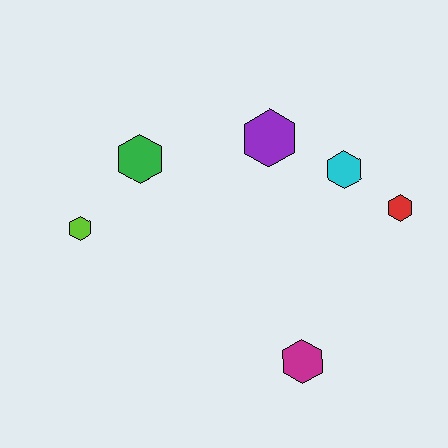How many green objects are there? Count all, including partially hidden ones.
There is 1 green object.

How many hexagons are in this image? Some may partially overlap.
There are 6 hexagons.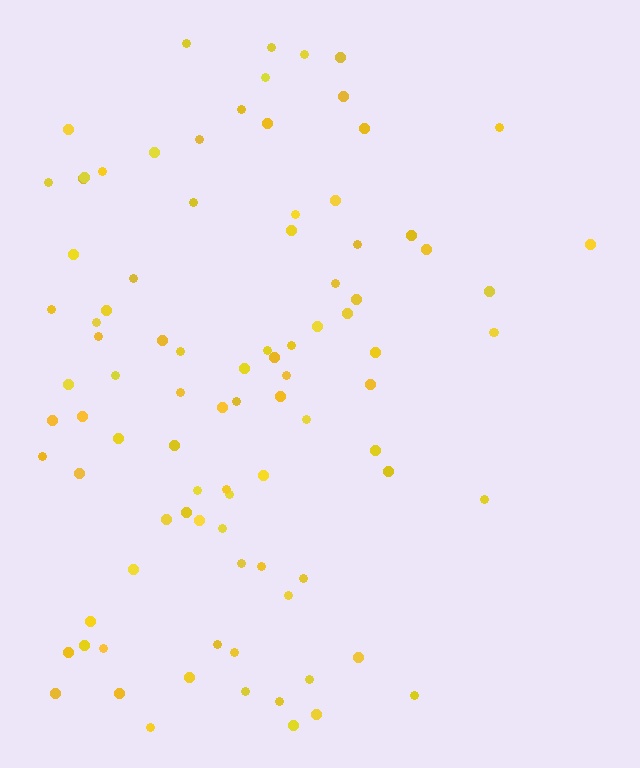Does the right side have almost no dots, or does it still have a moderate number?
Still a moderate number, just noticeably fewer than the left.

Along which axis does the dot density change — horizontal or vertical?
Horizontal.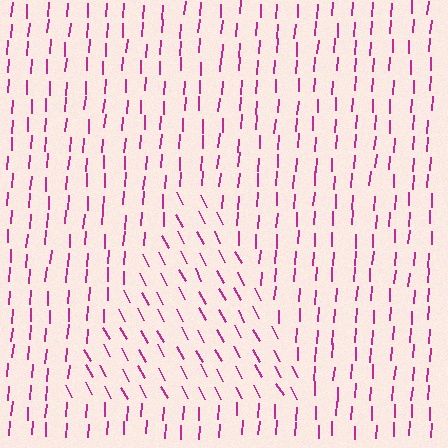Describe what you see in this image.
The image is filled with small magenta line segments. A triangle region in the image has lines oriented differently from the surrounding lines, creating a visible texture boundary.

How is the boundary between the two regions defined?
The boundary is defined purely by a change in line orientation (approximately 32 degrees difference). All lines are the same color and thickness.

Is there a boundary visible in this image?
Yes, there is a texture boundary formed by a change in line orientation.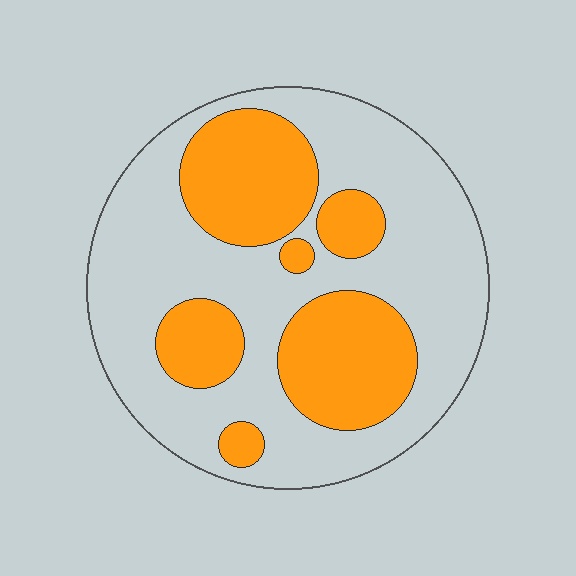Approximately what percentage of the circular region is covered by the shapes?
Approximately 35%.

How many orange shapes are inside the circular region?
6.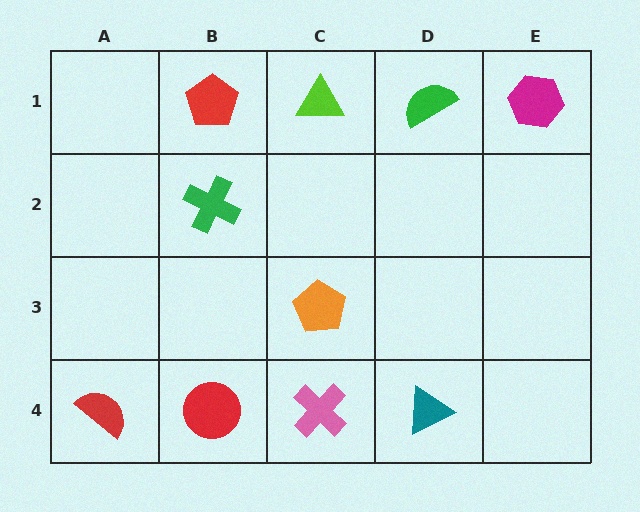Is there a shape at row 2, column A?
No, that cell is empty.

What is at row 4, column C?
A pink cross.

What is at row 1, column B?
A red pentagon.